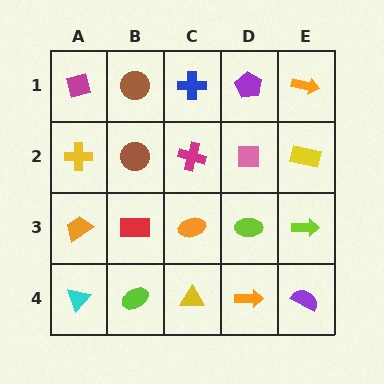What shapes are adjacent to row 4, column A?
An orange trapezoid (row 3, column A), a lime ellipse (row 4, column B).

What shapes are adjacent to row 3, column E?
A yellow rectangle (row 2, column E), a purple semicircle (row 4, column E), a lime ellipse (row 3, column D).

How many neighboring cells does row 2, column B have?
4.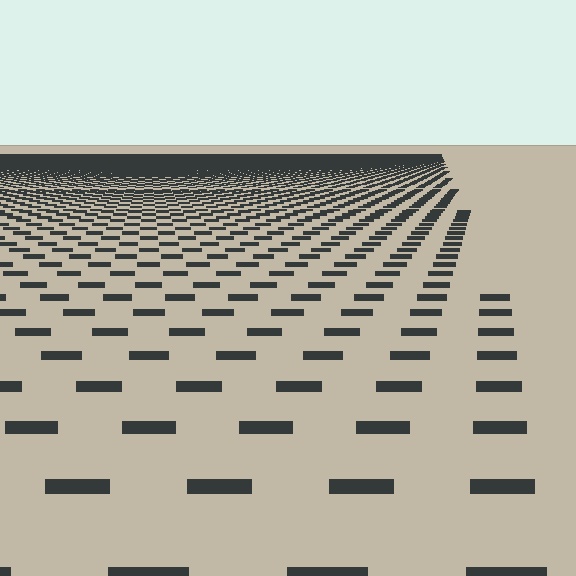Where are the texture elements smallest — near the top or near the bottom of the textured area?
Near the top.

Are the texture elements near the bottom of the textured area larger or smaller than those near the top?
Larger. Near the bottom, elements are closer to the viewer and appear at a bigger on-screen size.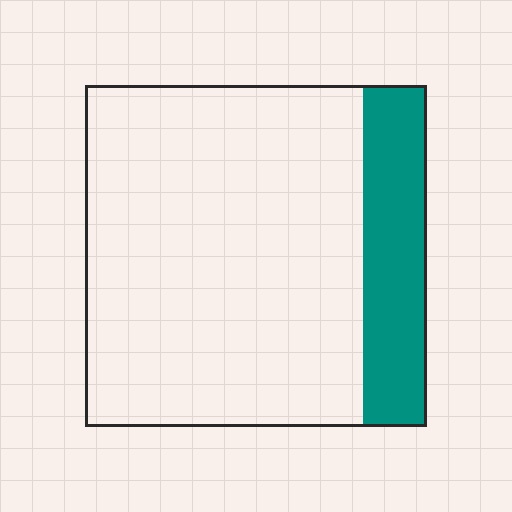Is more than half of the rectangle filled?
No.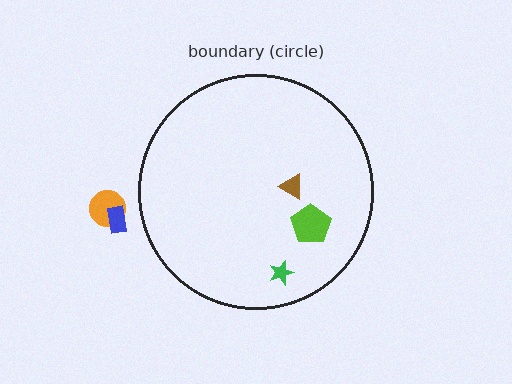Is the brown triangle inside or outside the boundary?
Inside.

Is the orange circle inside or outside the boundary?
Outside.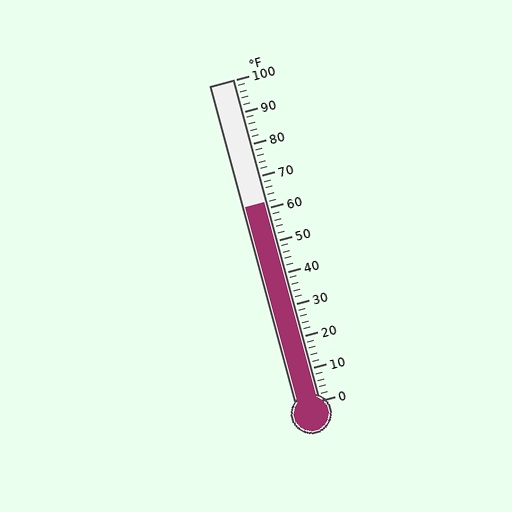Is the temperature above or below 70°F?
The temperature is below 70°F.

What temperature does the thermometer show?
The thermometer shows approximately 62°F.